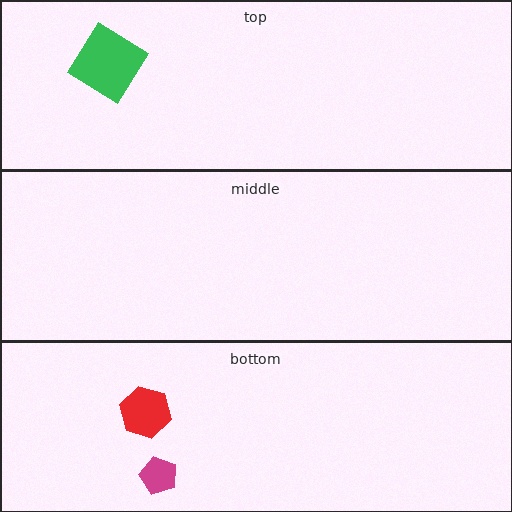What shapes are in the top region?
The green diamond.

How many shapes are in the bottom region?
2.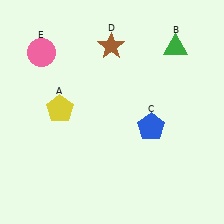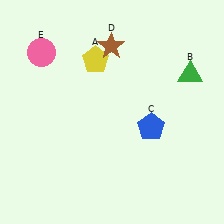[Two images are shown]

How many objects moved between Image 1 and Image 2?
2 objects moved between the two images.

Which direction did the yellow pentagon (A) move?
The yellow pentagon (A) moved up.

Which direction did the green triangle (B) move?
The green triangle (B) moved down.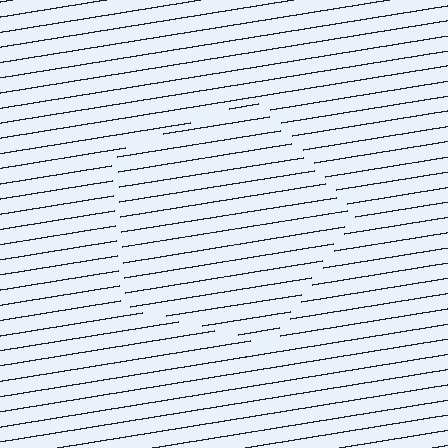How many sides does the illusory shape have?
5 sides — the line-ends trace a pentagon.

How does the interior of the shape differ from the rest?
The interior of the shape contains the same grating, shifted by half a period — the contour is defined by the phase discontinuity where line-ends from the inner and outer gratings abut.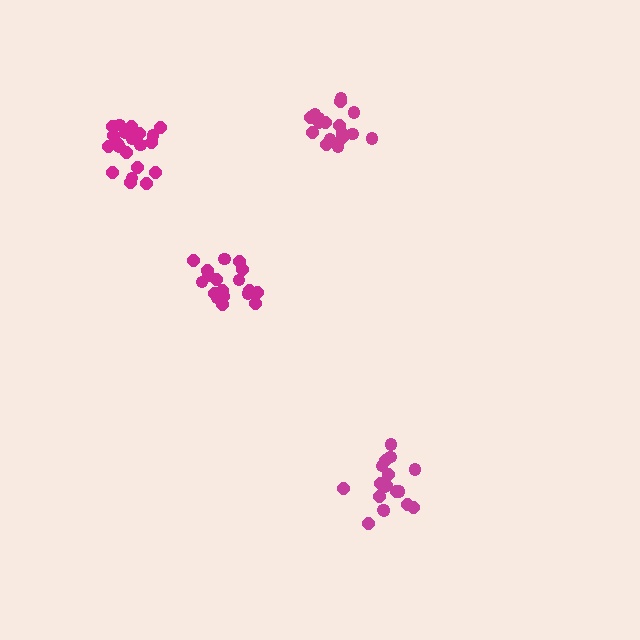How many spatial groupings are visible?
There are 4 spatial groupings.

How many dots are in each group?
Group 1: 21 dots, Group 2: 17 dots, Group 3: 19 dots, Group 4: 18 dots (75 total).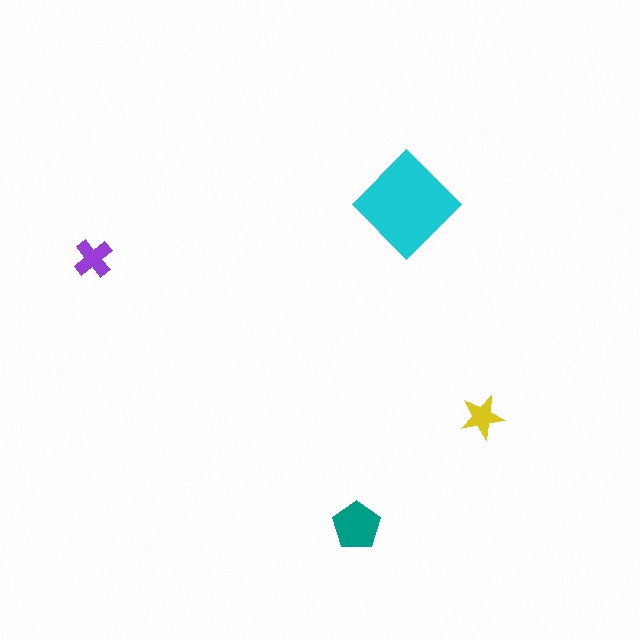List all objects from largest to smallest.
The cyan diamond, the teal pentagon, the purple cross, the yellow star.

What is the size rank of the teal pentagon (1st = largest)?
2nd.